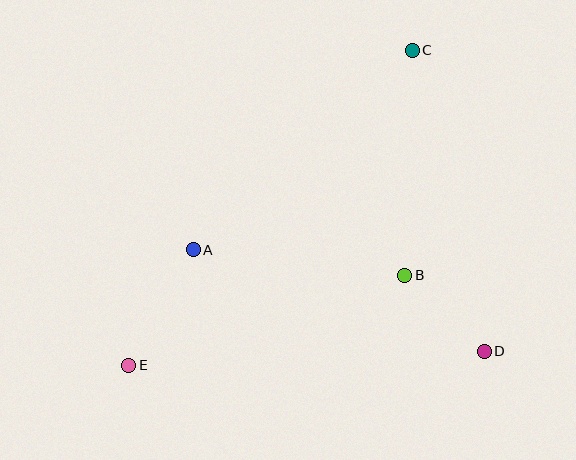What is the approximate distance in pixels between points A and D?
The distance between A and D is approximately 308 pixels.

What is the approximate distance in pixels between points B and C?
The distance between B and C is approximately 225 pixels.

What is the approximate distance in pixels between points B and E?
The distance between B and E is approximately 291 pixels.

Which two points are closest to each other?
Points B and D are closest to each other.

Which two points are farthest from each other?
Points C and E are farthest from each other.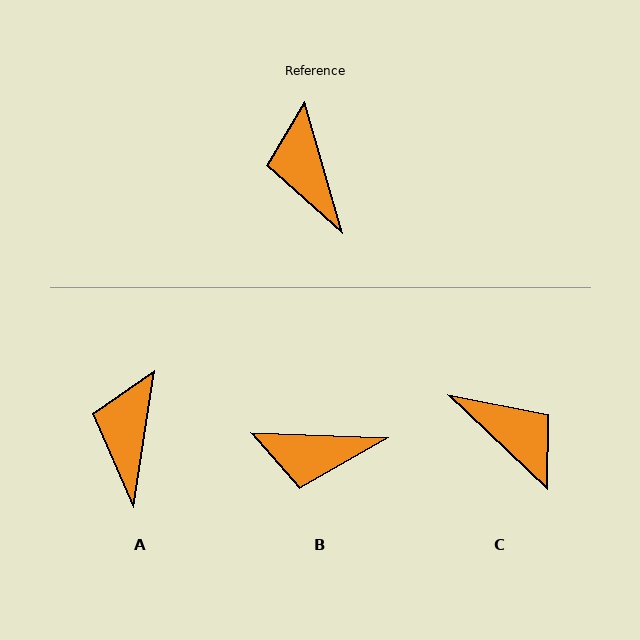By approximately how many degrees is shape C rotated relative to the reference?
Approximately 150 degrees clockwise.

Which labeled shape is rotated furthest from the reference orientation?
C, about 150 degrees away.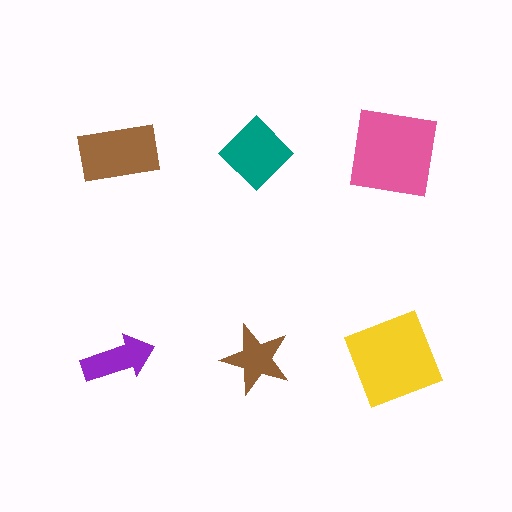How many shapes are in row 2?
3 shapes.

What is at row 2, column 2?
A brown star.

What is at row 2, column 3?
A yellow square.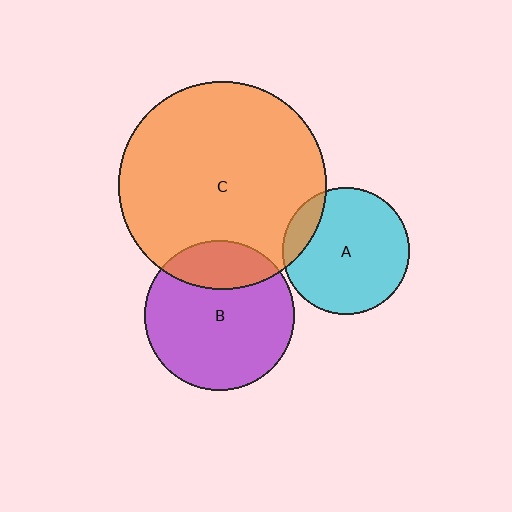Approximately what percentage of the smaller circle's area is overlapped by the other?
Approximately 15%.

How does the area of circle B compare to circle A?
Approximately 1.4 times.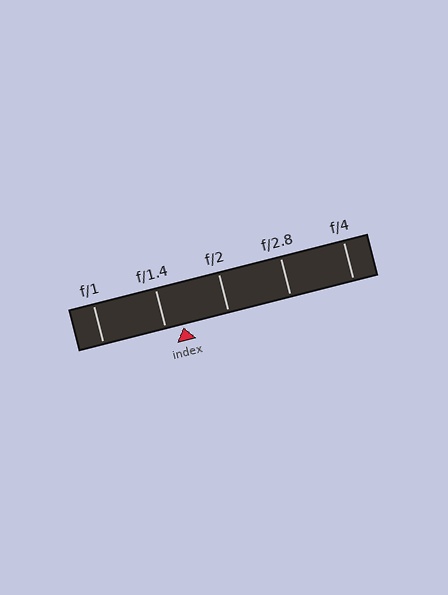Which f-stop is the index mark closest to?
The index mark is closest to f/1.4.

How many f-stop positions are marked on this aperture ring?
There are 5 f-stop positions marked.